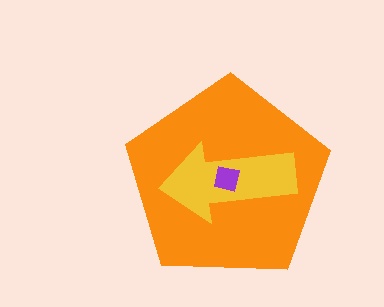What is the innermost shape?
The purple square.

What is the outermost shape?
The orange pentagon.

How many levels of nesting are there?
3.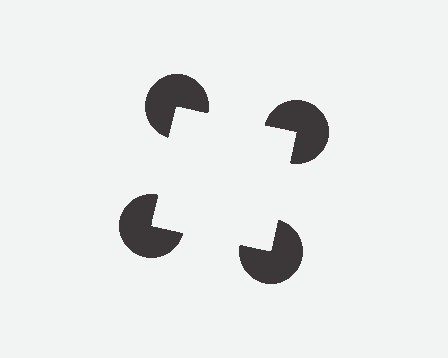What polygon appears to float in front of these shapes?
An illusory square — its edges are inferred from the aligned wedge cuts in the pac-man discs, not physically drawn.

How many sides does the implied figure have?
4 sides.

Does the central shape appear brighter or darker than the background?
It typically appears slightly brighter than the background, even though no actual brightness change is drawn.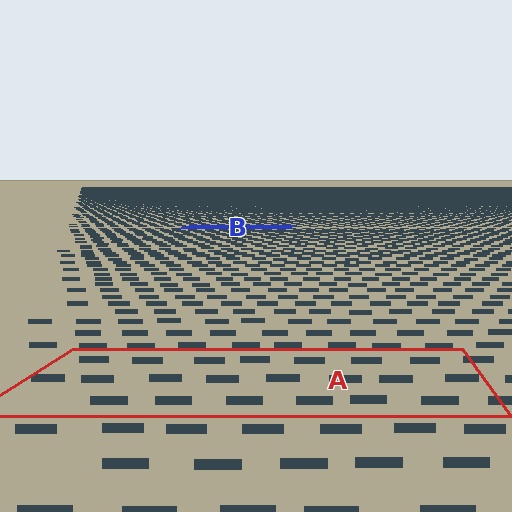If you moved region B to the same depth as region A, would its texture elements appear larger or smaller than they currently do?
They would appear larger. At a closer depth, the same texture elements are projected at a bigger on-screen size.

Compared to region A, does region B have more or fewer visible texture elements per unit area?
Region B has more texture elements per unit area — they are packed more densely because it is farther away.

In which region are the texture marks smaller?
The texture marks are smaller in region B, because it is farther away.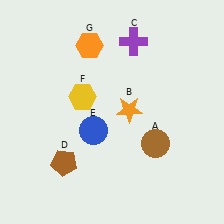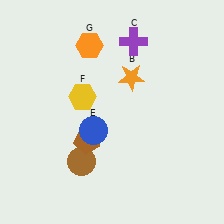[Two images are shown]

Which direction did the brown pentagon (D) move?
The brown pentagon (D) moved right.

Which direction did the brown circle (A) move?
The brown circle (A) moved left.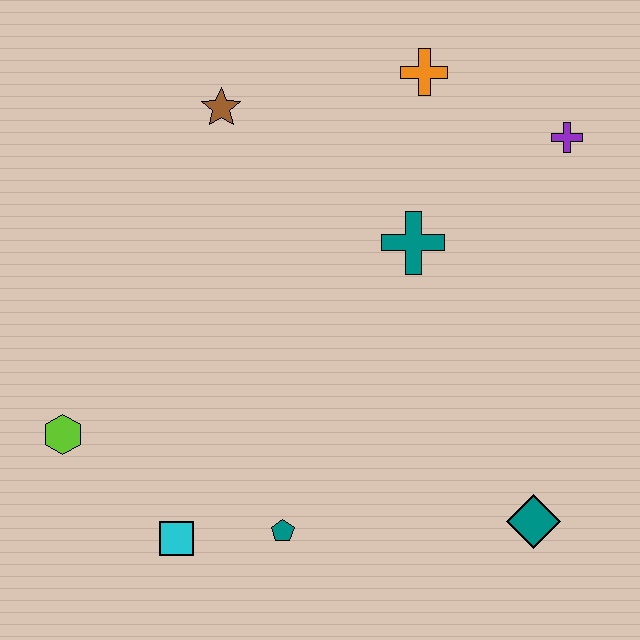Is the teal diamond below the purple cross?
Yes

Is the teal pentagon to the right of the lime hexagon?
Yes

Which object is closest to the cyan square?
The teal pentagon is closest to the cyan square.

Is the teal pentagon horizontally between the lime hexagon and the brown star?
No